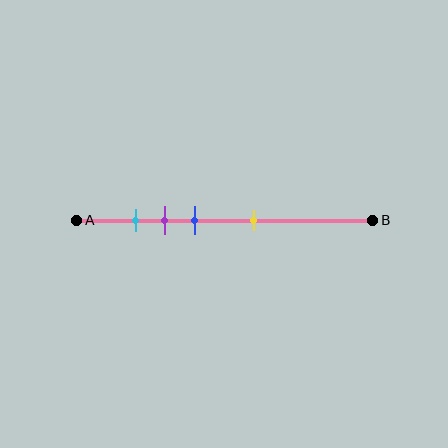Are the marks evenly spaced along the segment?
No, the marks are not evenly spaced.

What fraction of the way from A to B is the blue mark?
The blue mark is approximately 40% (0.4) of the way from A to B.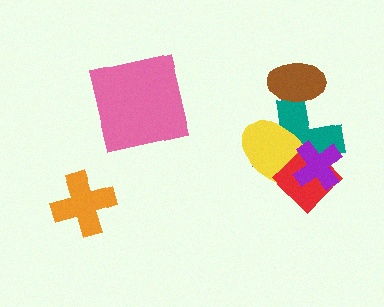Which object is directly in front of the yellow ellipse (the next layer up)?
The red diamond is directly in front of the yellow ellipse.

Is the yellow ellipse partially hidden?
Yes, it is partially covered by another shape.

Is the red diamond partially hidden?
Yes, it is partially covered by another shape.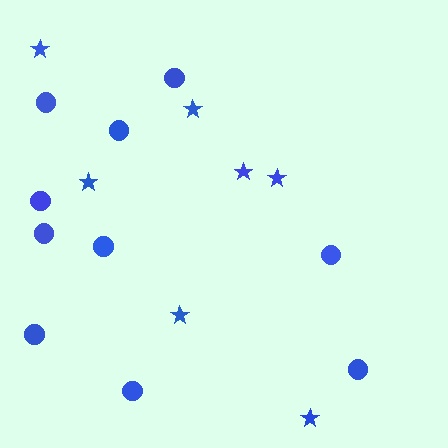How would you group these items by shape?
There are 2 groups: one group of circles (10) and one group of stars (7).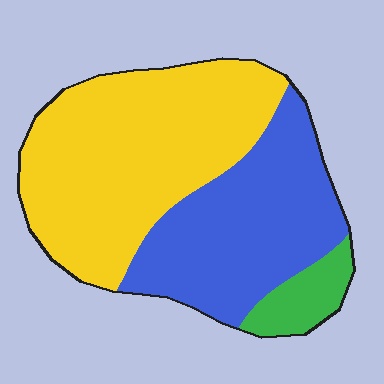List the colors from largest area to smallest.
From largest to smallest: yellow, blue, green.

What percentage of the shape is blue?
Blue covers 38% of the shape.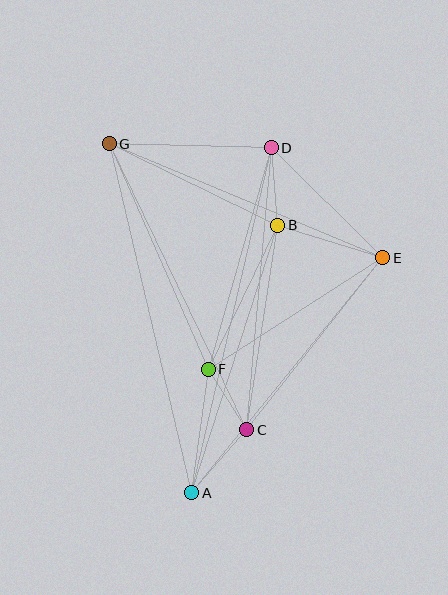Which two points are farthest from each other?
Points A and G are farthest from each other.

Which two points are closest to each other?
Points C and F are closest to each other.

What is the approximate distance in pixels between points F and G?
The distance between F and G is approximately 246 pixels.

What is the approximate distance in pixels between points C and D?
The distance between C and D is approximately 283 pixels.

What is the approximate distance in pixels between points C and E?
The distance between C and E is approximately 219 pixels.